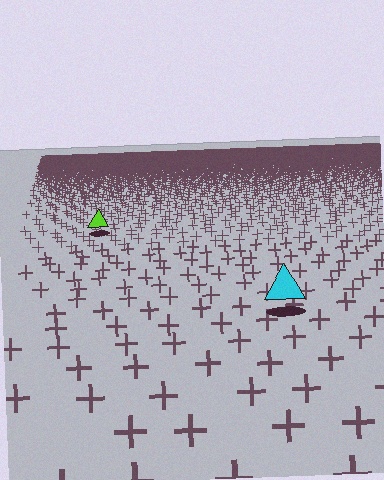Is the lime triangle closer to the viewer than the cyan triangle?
No. The cyan triangle is closer — you can tell from the texture gradient: the ground texture is coarser near it.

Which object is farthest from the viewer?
The lime triangle is farthest from the viewer. It appears smaller and the ground texture around it is denser.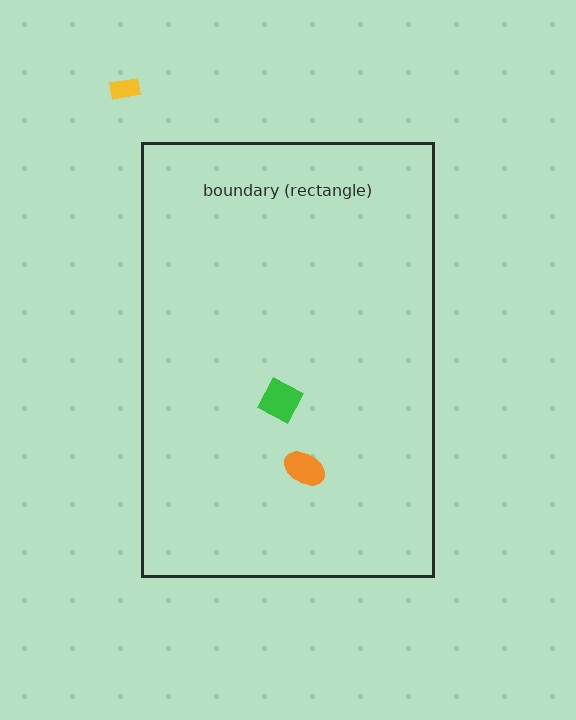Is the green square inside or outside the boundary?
Inside.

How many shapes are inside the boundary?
2 inside, 1 outside.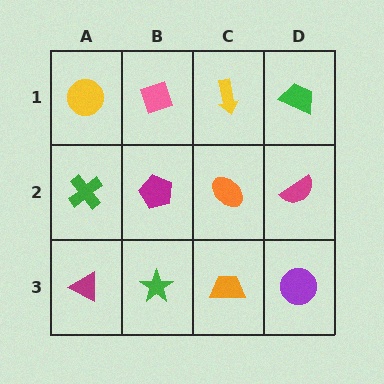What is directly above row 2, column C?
A yellow arrow.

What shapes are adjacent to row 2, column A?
A yellow circle (row 1, column A), a magenta triangle (row 3, column A), a magenta pentagon (row 2, column B).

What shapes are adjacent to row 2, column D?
A green trapezoid (row 1, column D), a purple circle (row 3, column D), an orange ellipse (row 2, column C).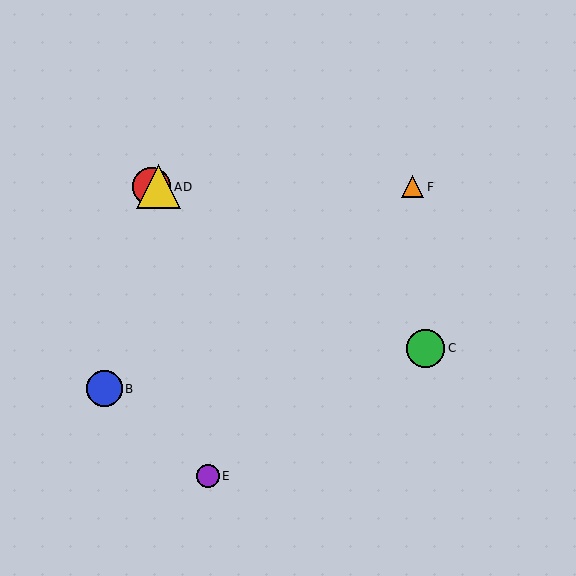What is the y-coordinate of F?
Object F is at y≈187.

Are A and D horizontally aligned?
Yes, both are at y≈187.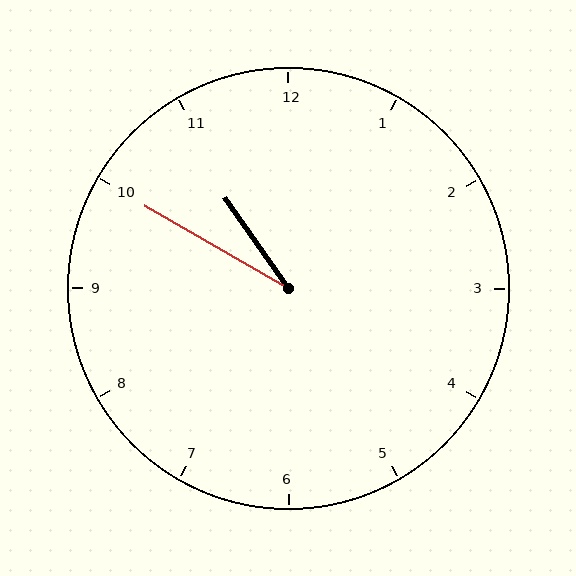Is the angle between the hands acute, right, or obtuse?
It is acute.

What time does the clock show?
10:50.